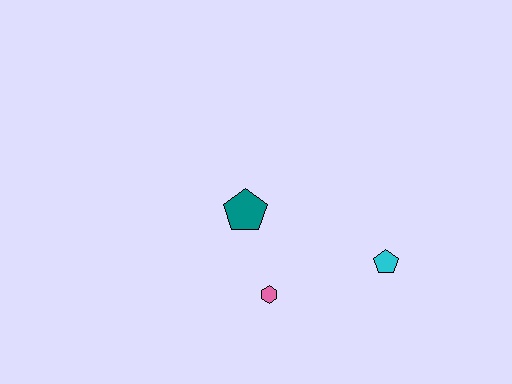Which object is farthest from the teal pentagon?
The cyan pentagon is farthest from the teal pentagon.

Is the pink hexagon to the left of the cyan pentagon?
Yes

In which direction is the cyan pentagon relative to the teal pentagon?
The cyan pentagon is to the right of the teal pentagon.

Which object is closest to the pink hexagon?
The teal pentagon is closest to the pink hexagon.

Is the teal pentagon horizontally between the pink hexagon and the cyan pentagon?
No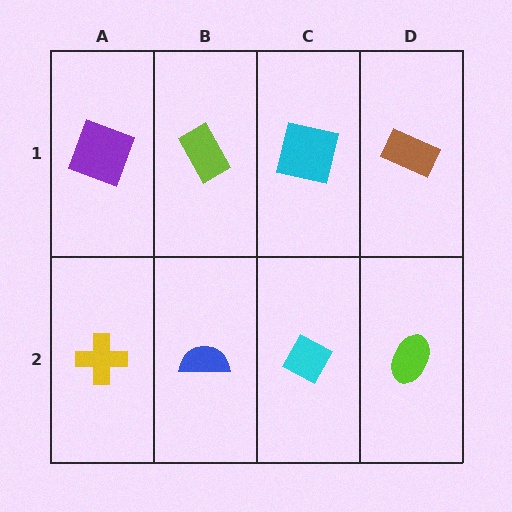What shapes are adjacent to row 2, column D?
A brown rectangle (row 1, column D), a cyan diamond (row 2, column C).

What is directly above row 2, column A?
A purple square.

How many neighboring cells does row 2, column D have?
2.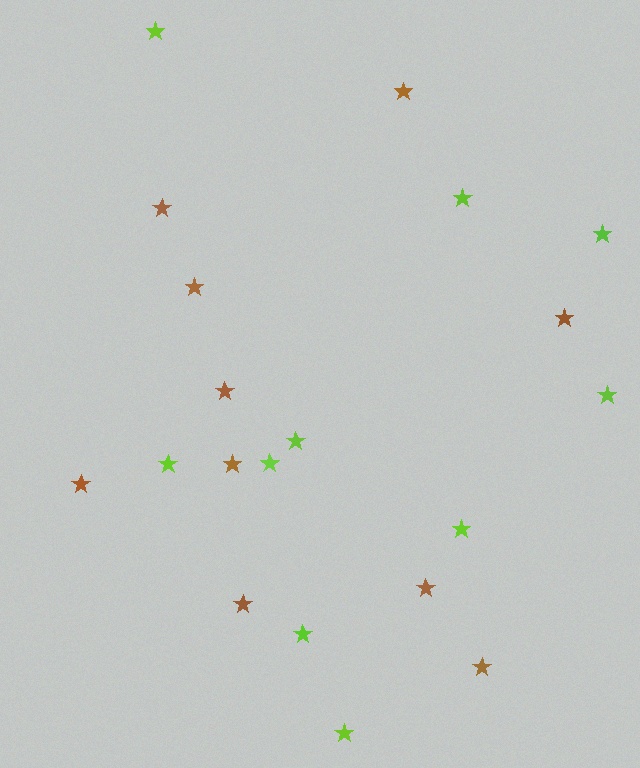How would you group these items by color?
There are 2 groups: one group of brown stars (10) and one group of lime stars (10).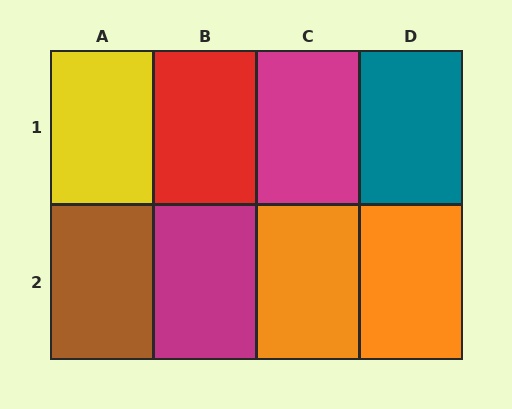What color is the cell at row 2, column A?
Brown.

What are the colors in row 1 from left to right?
Yellow, red, magenta, teal.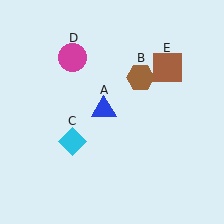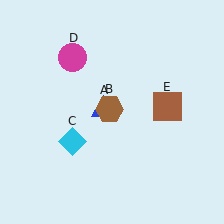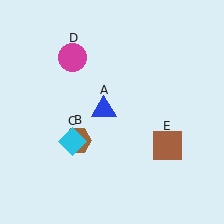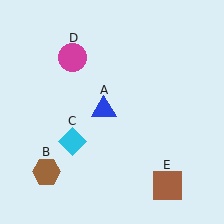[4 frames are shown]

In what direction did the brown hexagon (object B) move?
The brown hexagon (object B) moved down and to the left.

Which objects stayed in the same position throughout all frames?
Blue triangle (object A) and cyan diamond (object C) and magenta circle (object D) remained stationary.